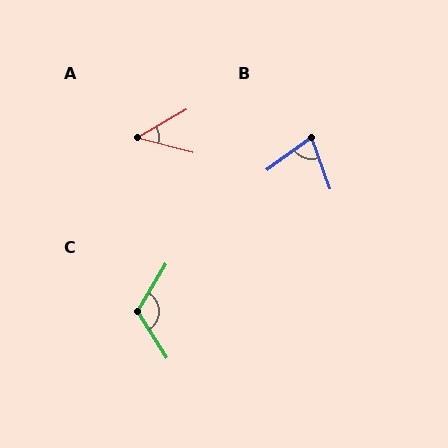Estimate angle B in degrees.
Approximately 74 degrees.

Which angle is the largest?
C, at approximately 117 degrees.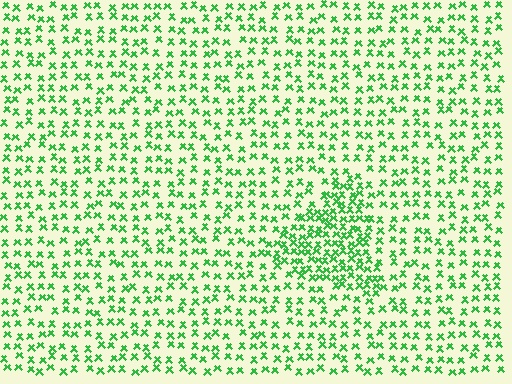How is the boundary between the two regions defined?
The boundary is defined by a change in element density (approximately 2.0x ratio). All elements are the same color, size, and shape.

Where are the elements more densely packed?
The elements are more densely packed inside the triangle boundary.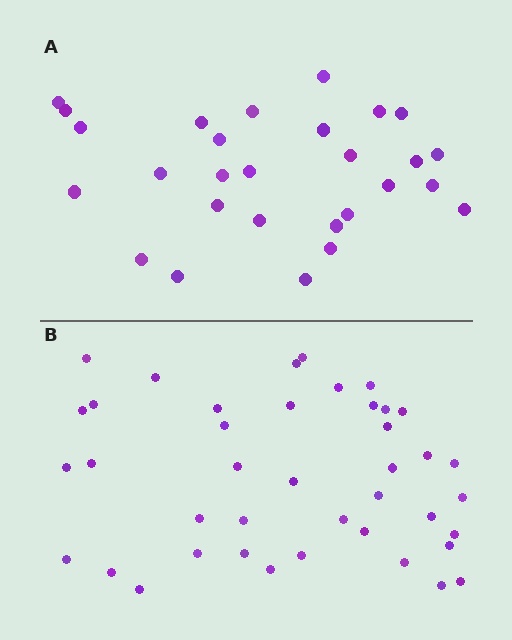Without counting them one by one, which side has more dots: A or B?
Region B (the bottom region) has more dots.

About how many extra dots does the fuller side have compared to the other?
Region B has approximately 15 more dots than region A.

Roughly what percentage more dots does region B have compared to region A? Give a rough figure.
About 45% more.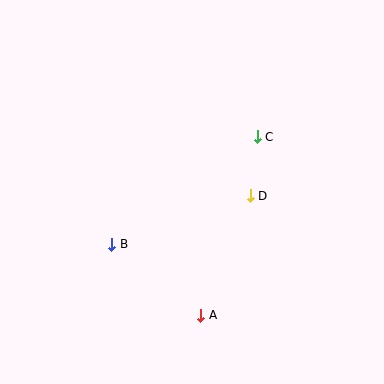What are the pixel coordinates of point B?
Point B is at (112, 245).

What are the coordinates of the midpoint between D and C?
The midpoint between D and C is at (254, 166).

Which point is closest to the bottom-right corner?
Point A is closest to the bottom-right corner.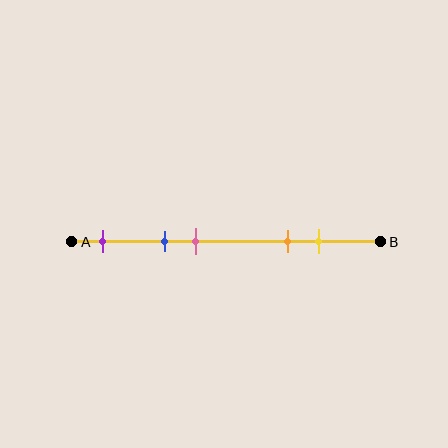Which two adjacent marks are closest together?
The blue and pink marks are the closest adjacent pair.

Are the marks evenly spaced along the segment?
No, the marks are not evenly spaced.